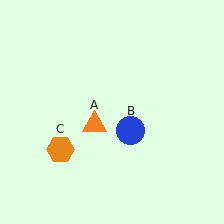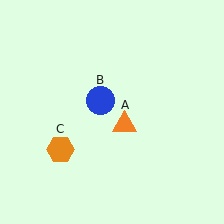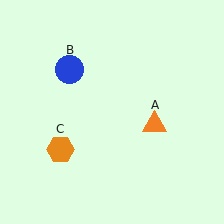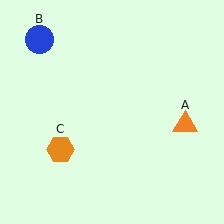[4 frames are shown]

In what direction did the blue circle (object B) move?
The blue circle (object B) moved up and to the left.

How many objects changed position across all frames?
2 objects changed position: orange triangle (object A), blue circle (object B).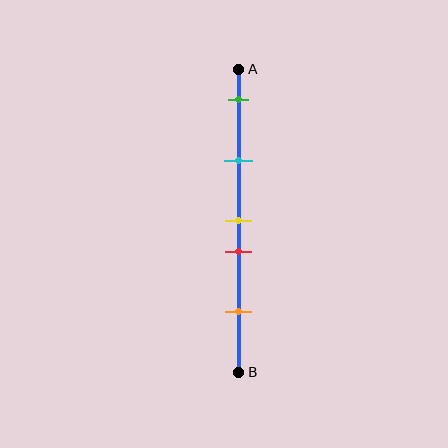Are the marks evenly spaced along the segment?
No, the marks are not evenly spaced.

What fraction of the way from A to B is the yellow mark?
The yellow mark is approximately 50% (0.5) of the way from A to B.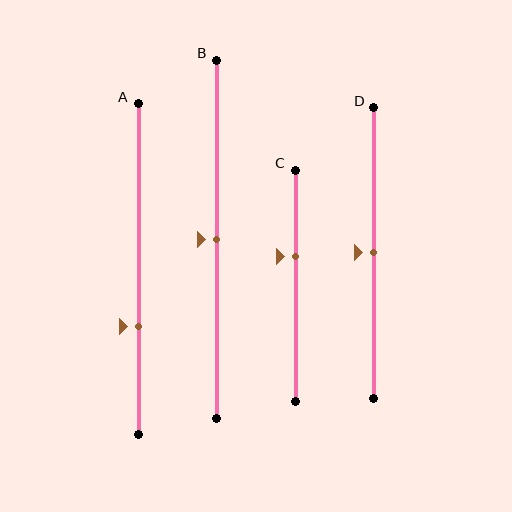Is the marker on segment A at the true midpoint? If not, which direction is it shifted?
No, the marker on segment A is shifted downward by about 17% of the segment length.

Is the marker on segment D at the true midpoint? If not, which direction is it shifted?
Yes, the marker on segment D is at the true midpoint.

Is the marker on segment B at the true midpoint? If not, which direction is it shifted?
Yes, the marker on segment B is at the true midpoint.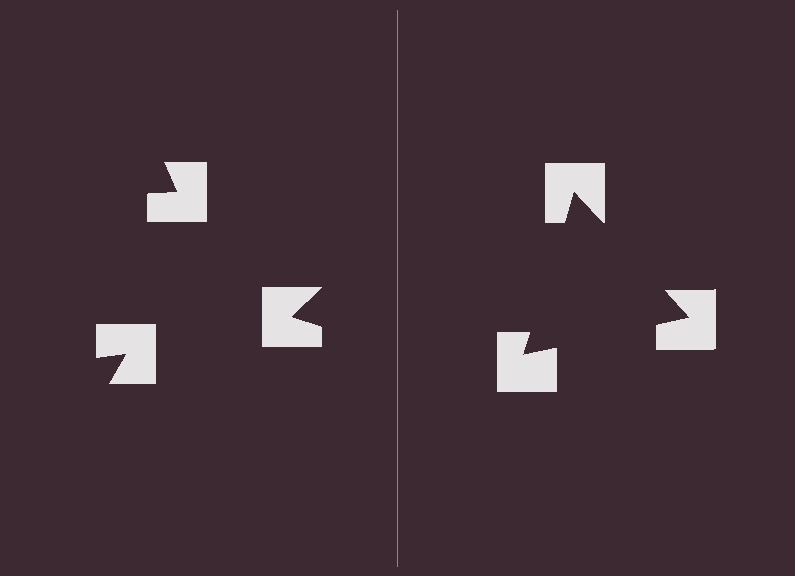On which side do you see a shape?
An illusory triangle appears on the right side. On the left side the wedge cuts are rotated, so no coherent shape forms.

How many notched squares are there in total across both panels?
6 — 3 on each side.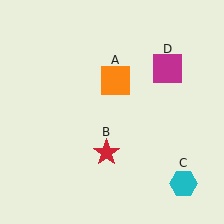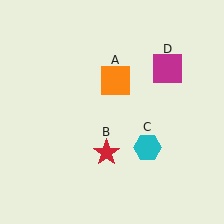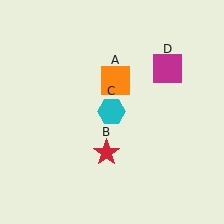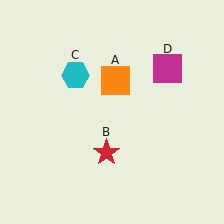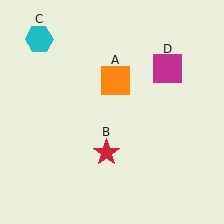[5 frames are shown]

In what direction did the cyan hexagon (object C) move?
The cyan hexagon (object C) moved up and to the left.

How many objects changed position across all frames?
1 object changed position: cyan hexagon (object C).